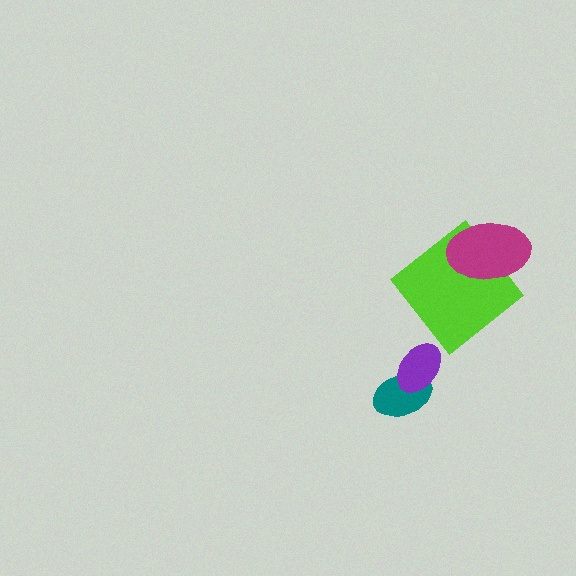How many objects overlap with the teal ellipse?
1 object overlaps with the teal ellipse.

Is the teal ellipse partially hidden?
Yes, it is partially covered by another shape.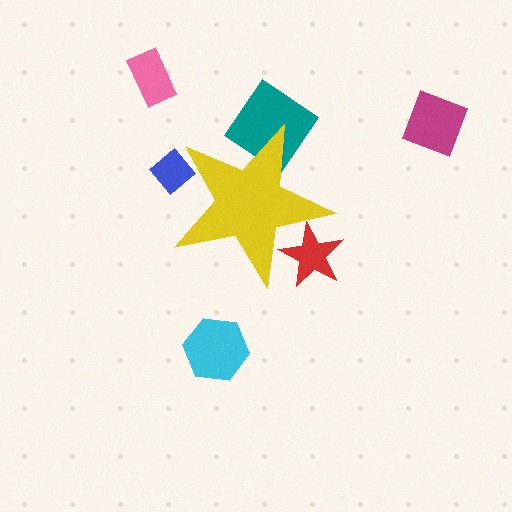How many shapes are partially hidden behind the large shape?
3 shapes are partially hidden.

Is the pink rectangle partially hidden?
No, the pink rectangle is fully visible.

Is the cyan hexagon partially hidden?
No, the cyan hexagon is fully visible.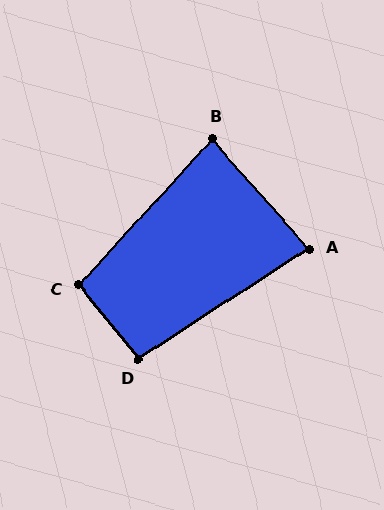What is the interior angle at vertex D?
Approximately 96 degrees (obtuse).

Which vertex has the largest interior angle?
C, at approximately 99 degrees.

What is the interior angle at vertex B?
Approximately 84 degrees (acute).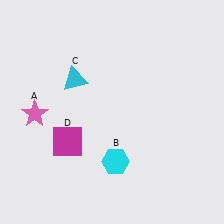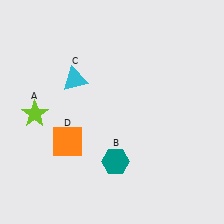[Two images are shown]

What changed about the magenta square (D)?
In Image 1, D is magenta. In Image 2, it changed to orange.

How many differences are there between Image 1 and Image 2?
There are 3 differences between the two images.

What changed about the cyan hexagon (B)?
In Image 1, B is cyan. In Image 2, it changed to teal.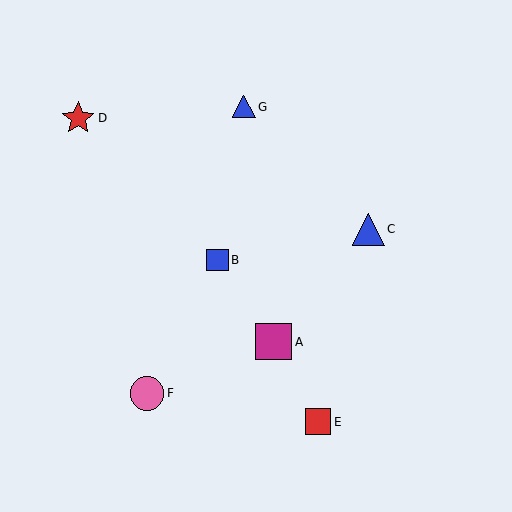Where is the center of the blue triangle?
The center of the blue triangle is at (244, 107).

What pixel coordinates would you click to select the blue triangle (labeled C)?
Click at (368, 229) to select the blue triangle C.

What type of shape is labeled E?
Shape E is a red square.